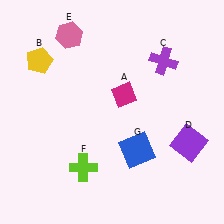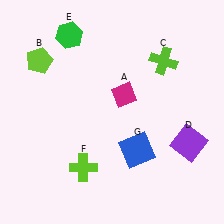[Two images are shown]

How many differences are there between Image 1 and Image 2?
There are 3 differences between the two images.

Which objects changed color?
B changed from yellow to lime. C changed from purple to lime. E changed from pink to green.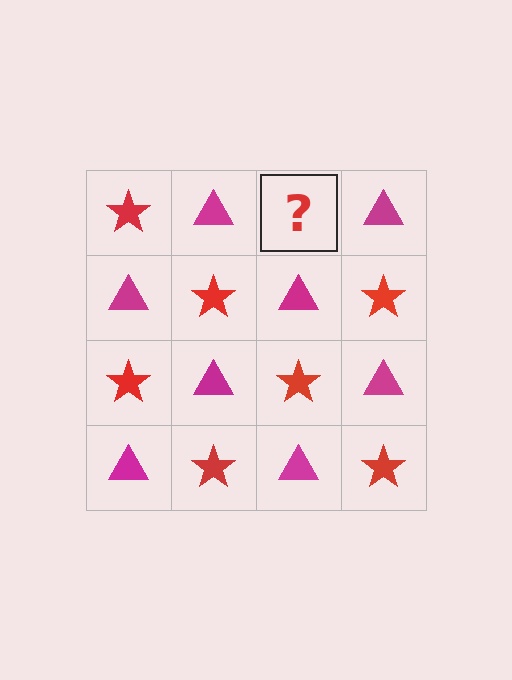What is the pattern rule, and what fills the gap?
The rule is that it alternates red star and magenta triangle in a checkerboard pattern. The gap should be filled with a red star.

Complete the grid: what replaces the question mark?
The question mark should be replaced with a red star.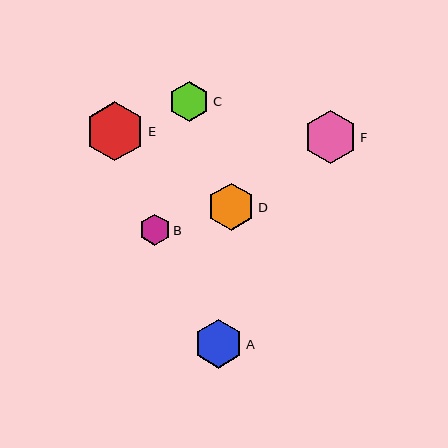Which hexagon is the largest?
Hexagon E is the largest with a size of approximately 59 pixels.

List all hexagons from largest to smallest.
From largest to smallest: E, F, A, D, C, B.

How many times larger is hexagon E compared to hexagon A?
Hexagon E is approximately 1.2 times the size of hexagon A.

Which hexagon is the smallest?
Hexagon B is the smallest with a size of approximately 32 pixels.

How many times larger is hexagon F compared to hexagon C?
Hexagon F is approximately 1.3 times the size of hexagon C.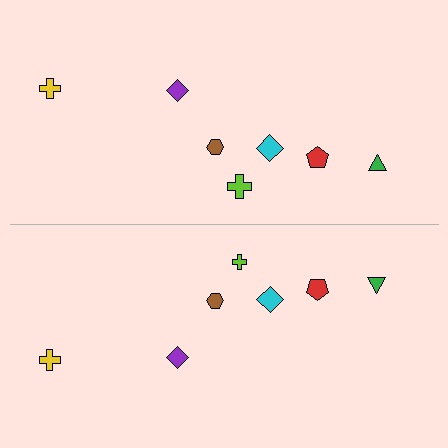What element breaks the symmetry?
The lime cross on the bottom side has a different size than its mirror counterpart.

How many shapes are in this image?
There are 14 shapes in this image.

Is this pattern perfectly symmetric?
No, the pattern is not perfectly symmetric. The lime cross on the bottom side has a different size than its mirror counterpart.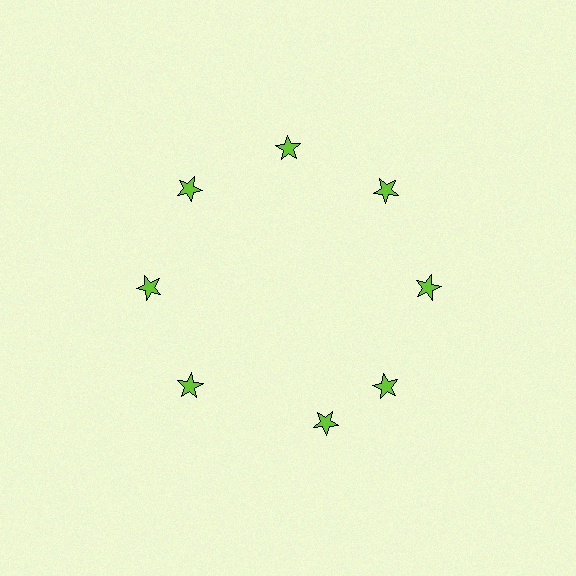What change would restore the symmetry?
The symmetry would be restored by rotating it back into even spacing with its neighbors so that all 8 stars sit at equal angles and equal distance from the center.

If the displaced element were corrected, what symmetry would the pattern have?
It would have 8-fold rotational symmetry — the pattern would map onto itself every 45 degrees.